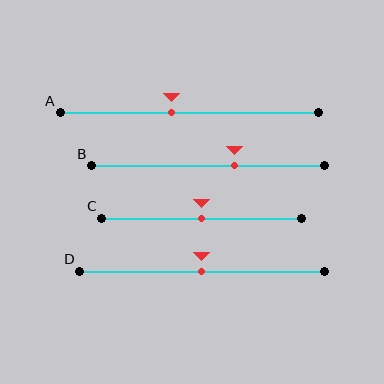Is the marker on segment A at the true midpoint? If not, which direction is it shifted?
No, the marker on segment A is shifted to the left by about 7% of the segment length.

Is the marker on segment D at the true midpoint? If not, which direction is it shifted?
Yes, the marker on segment D is at the true midpoint.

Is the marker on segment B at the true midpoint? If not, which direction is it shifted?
No, the marker on segment B is shifted to the right by about 12% of the segment length.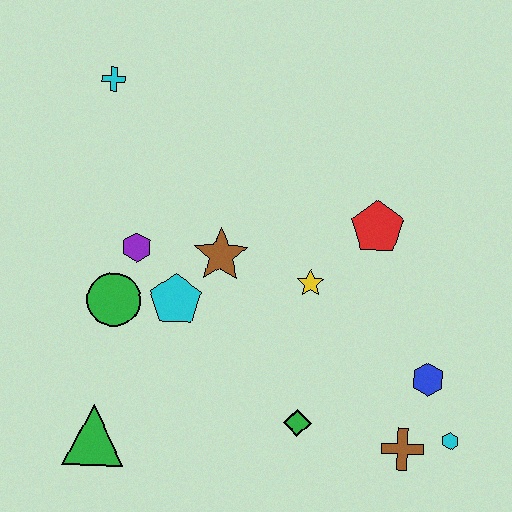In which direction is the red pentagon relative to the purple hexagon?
The red pentagon is to the right of the purple hexagon.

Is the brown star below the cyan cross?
Yes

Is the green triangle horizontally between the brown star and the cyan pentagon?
No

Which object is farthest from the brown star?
The cyan hexagon is farthest from the brown star.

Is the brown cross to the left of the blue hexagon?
Yes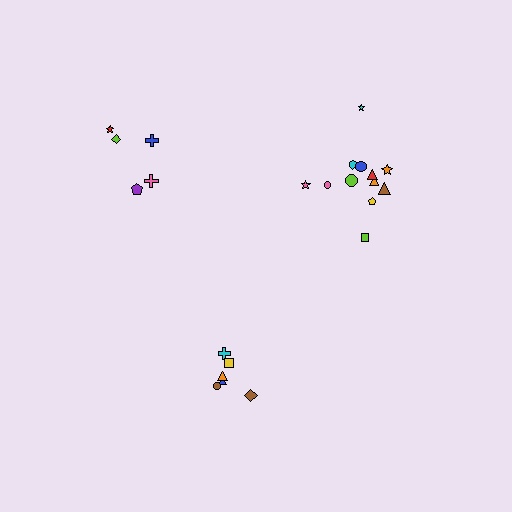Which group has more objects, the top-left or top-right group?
The top-right group.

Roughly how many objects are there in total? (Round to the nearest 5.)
Roughly 25 objects in total.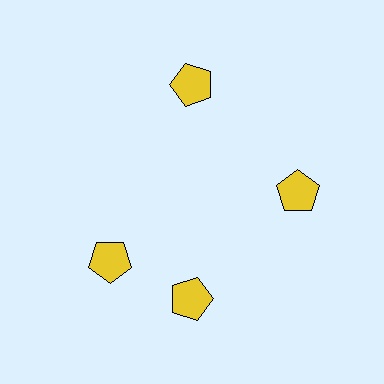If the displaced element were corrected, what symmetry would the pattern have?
It would have 4-fold rotational symmetry — the pattern would map onto itself every 90 degrees.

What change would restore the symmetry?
The symmetry would be restored by rotating it back into even spacing with its neighbors so that all 4 pentagons sit at equal angles and equal distance from the center.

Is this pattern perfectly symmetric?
No. The 4 yellow pentagons are arranged in a ring, but one element near the 9 o'clock position is rotated out of alignment along the ring, breaking the 4-fold rotational symmetry.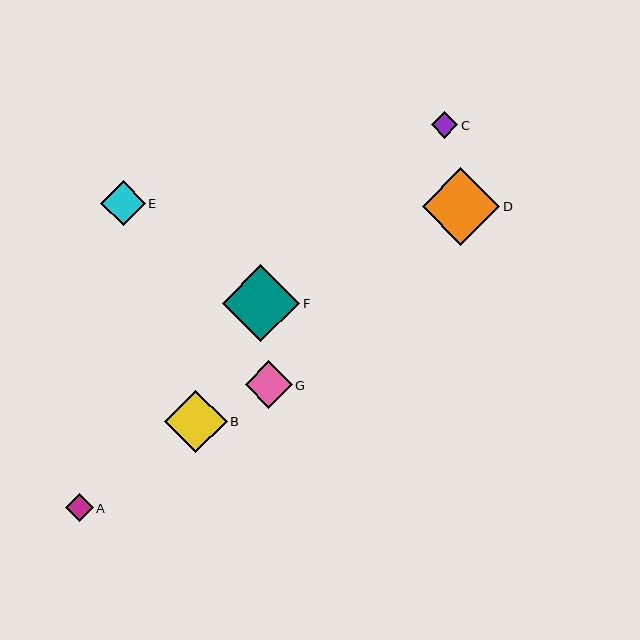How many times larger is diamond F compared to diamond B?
Diamond F is approximately 1.3 times the size of diamond B.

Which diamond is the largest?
Diamond F is the largest with a size of approximately 78 pixels.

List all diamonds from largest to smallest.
From largest to smallest: F, D, B, G, E, A, C.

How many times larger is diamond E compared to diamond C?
Diamond E is approximately 1.7 times the size of diamond C.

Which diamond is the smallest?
Diamond C is the smallest with a size of approximately 27 pixels.